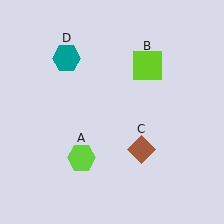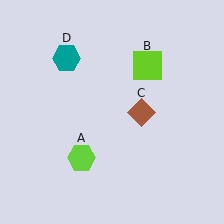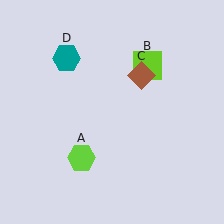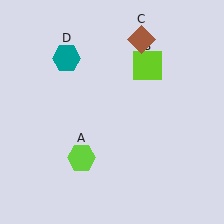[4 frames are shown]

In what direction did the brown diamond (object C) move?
The brown diamond (object C) moved up.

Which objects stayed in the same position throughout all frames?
Lime hexagon (object A) and lime square (object B) and teal hexagon (object D) remained stationary.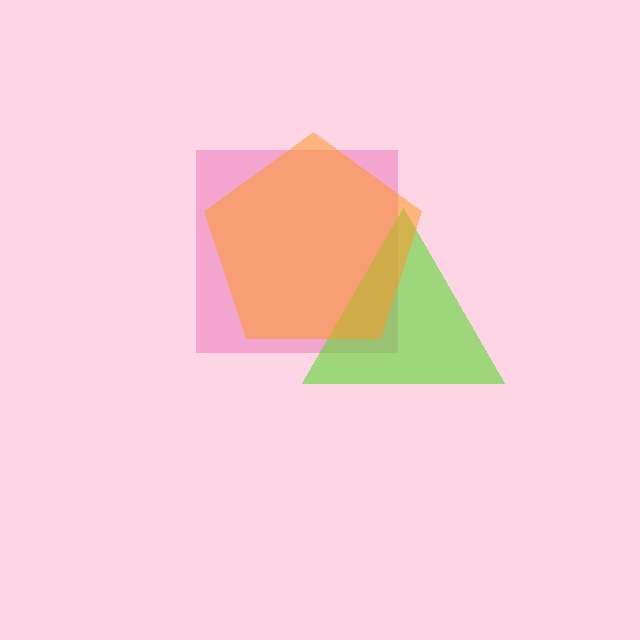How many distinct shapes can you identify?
There are 3 distinct shapes: a pink square, a lime triangle, an orange pentagon.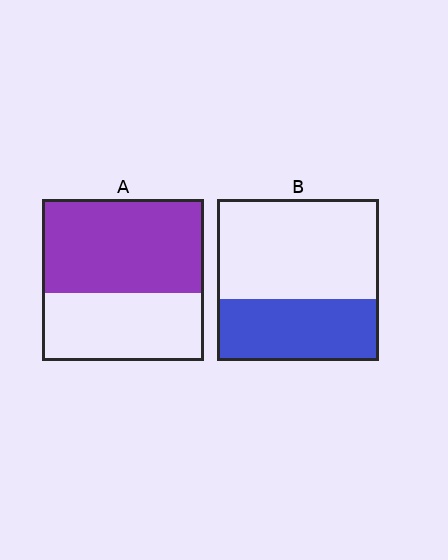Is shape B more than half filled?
No.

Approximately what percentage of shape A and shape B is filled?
A is approximately 60% and B is approximately 40%.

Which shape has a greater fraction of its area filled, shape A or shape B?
Shape A.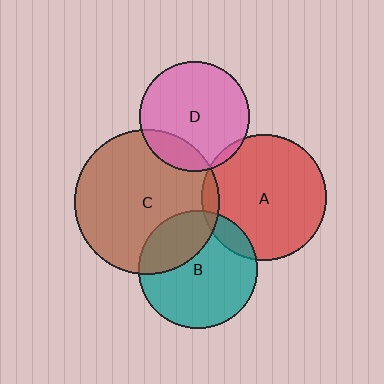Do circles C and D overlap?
Yes.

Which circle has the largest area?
Circle C (brown).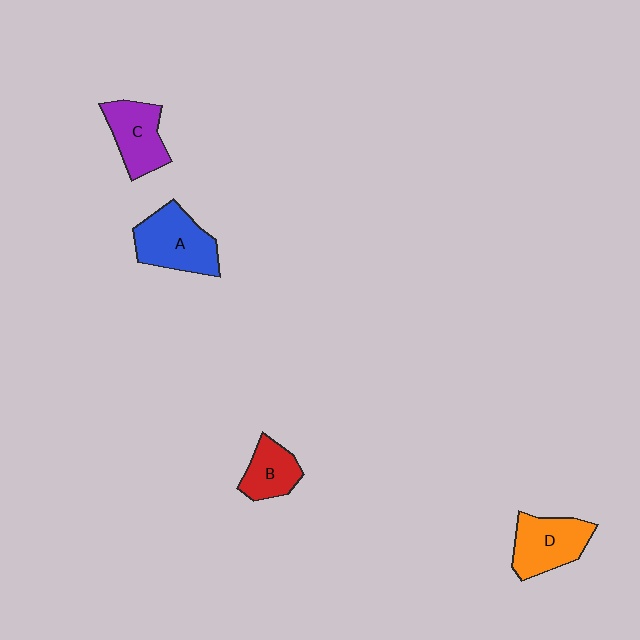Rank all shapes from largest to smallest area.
From largest to smallest: A (blue), D (orange), C (purple), B (red).